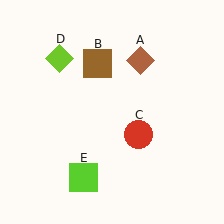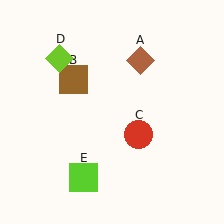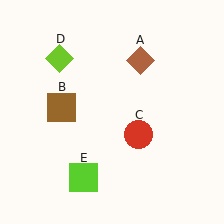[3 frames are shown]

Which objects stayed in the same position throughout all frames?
Brown diamond (object A) and red circle (object C) and lime diamond (object D) and lime square (object E) remained stationary.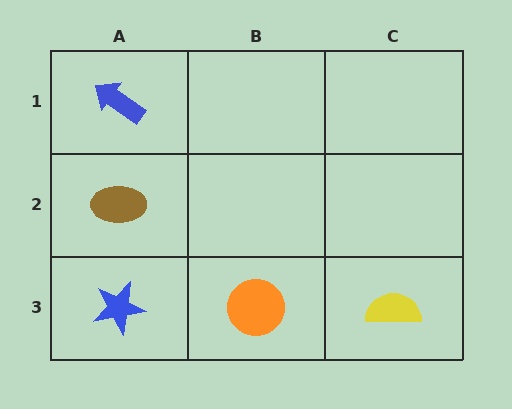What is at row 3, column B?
An orange circle.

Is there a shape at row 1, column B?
No, that cell is empty.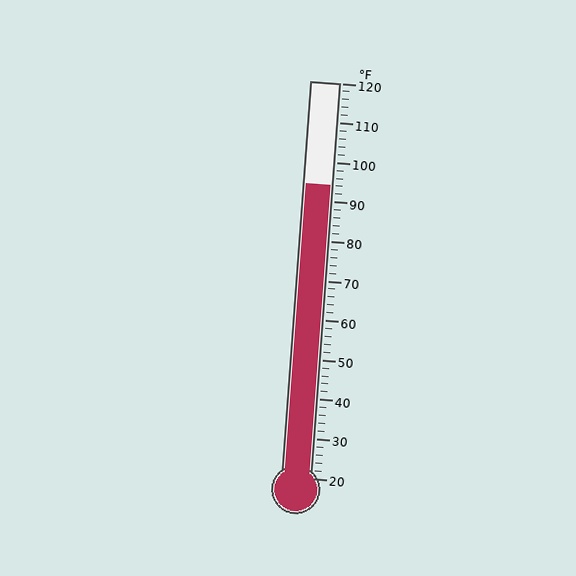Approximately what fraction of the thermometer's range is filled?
The thermometer is filled to approximately 75% of its range.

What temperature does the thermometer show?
The thermometer shows approximately 94°F.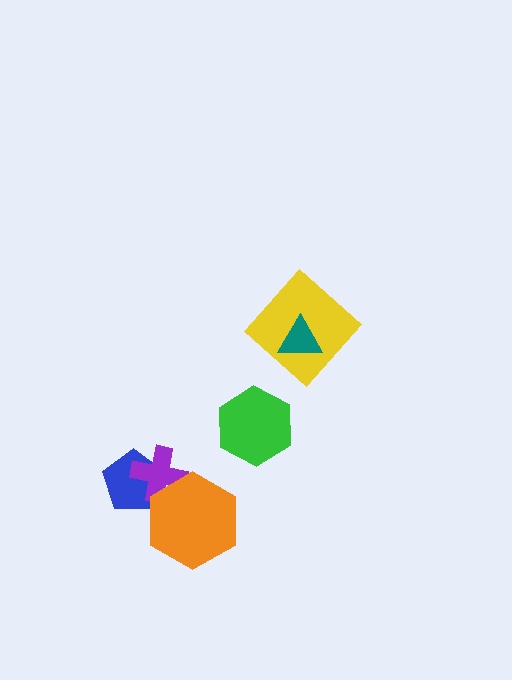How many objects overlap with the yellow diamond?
1 object overlaps with the yellow diamond.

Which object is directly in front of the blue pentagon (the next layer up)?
The purple cross is directly in front of the blue pentagon.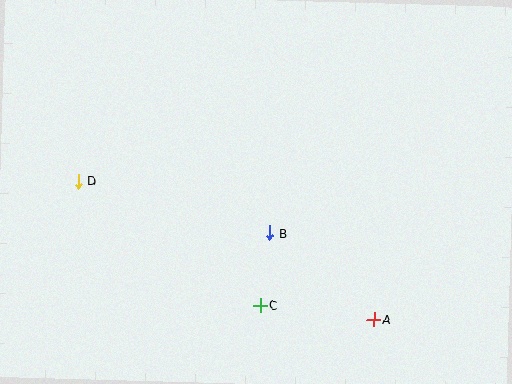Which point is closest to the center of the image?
Point B at (270, 233) is closest to the center.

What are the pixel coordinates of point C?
Point C is at (260, 306).